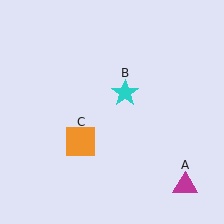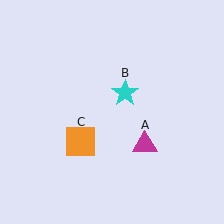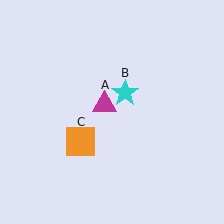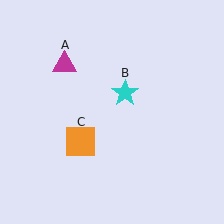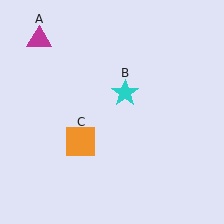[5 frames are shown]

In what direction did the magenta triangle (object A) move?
The magenta triangle (object A) moved up and to the left.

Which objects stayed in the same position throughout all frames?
Cyan star (object B) and orange square (object C) remained stationary.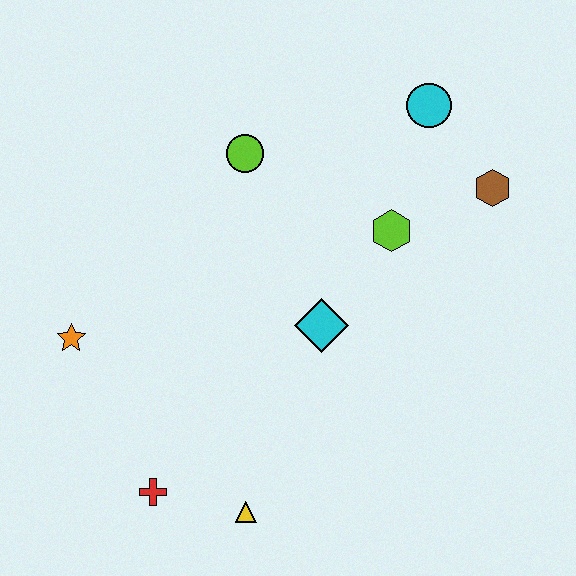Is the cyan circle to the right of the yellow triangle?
Yes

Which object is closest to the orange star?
The red cross is closest to the orange star.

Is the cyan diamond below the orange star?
No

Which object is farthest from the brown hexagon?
The red cross is farthest from the brown hexagon.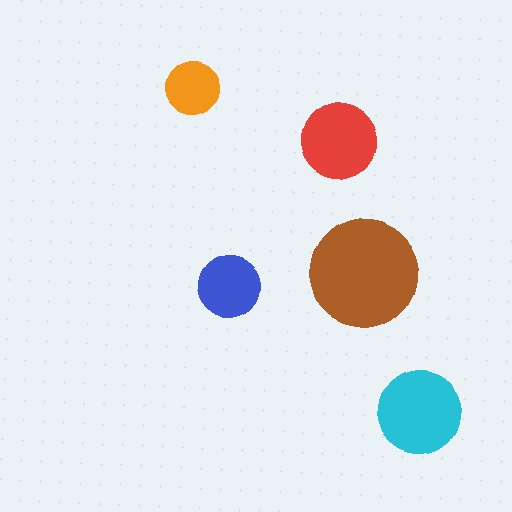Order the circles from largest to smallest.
the brown one, the cyan one, the red one, the blue one, the orange one.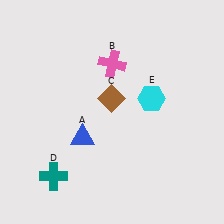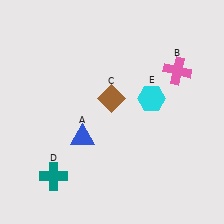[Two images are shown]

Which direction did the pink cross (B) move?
The pink cross (B) moved right.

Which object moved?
The pink cross (B) moved right.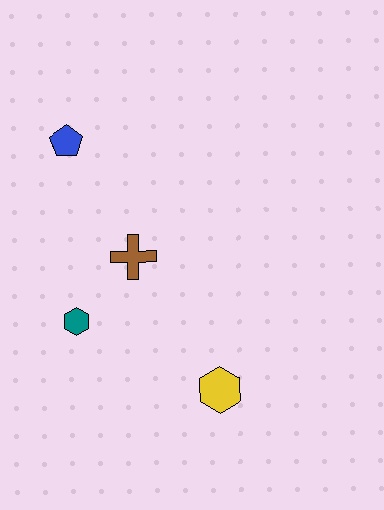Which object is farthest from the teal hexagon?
The blue pentagon is farthest from the teal hexagon.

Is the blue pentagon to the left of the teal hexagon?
Yes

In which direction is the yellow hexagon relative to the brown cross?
The yellow hexagon is below the brown cross.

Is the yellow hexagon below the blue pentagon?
Yes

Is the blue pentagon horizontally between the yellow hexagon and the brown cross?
No